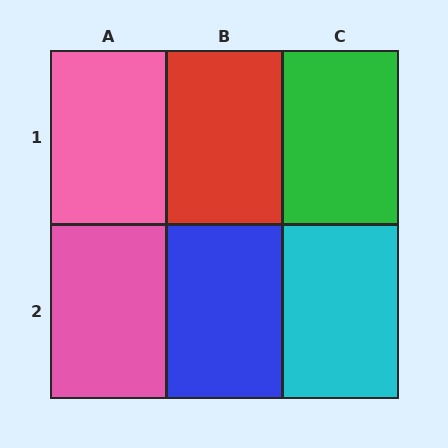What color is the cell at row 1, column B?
Red.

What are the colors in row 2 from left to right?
Pink, blue, cyan.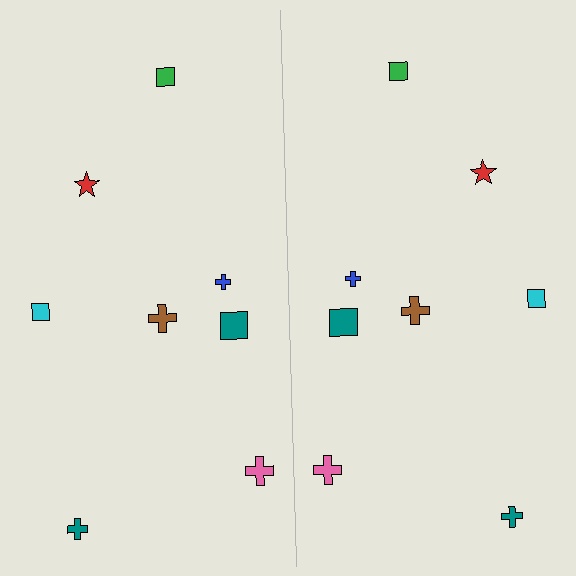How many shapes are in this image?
There are 16 shapes in this image.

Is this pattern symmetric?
Yes, this pattern has bilateral (reflection) symmetry.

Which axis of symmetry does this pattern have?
The pattern has a vertical axis of symmetry running through the center of the image.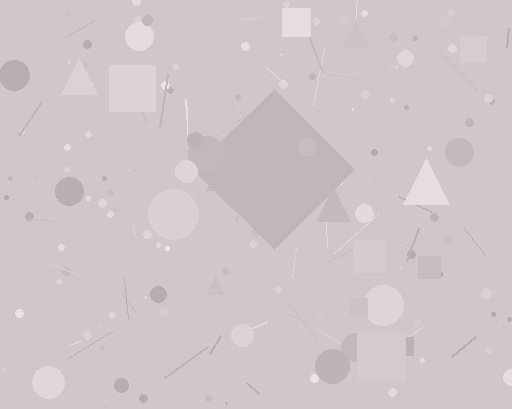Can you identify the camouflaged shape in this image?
The camouflaged shape is a diamond.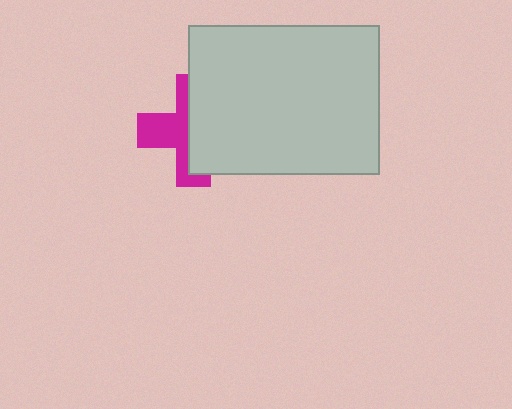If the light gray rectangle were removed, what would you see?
You would see the complete magenta cross.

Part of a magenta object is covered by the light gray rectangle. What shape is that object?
It is a cross.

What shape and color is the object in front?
The object in front is a light gray rectangle.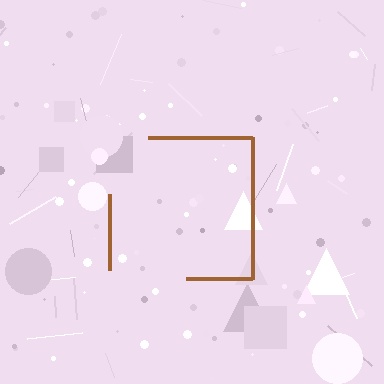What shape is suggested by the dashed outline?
The dashed outline suggests a square.